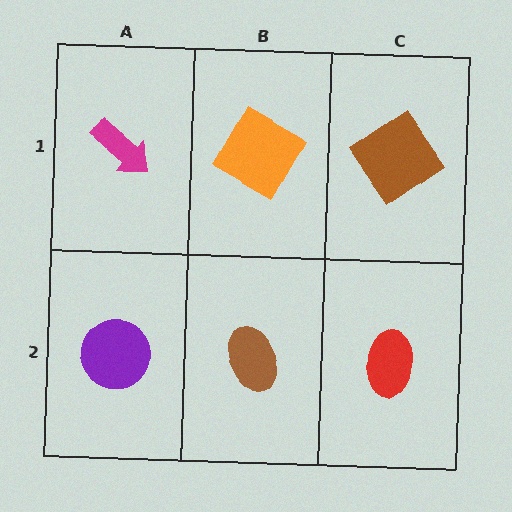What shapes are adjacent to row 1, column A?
A purple circle (row 2, column A), an orange square (row 1, column B).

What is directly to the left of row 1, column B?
A magenta arrow.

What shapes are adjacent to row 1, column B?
A brown ellipse (row 2, column B), a magenta arrow (row 1, column A), a brown diamond (row 1, column C).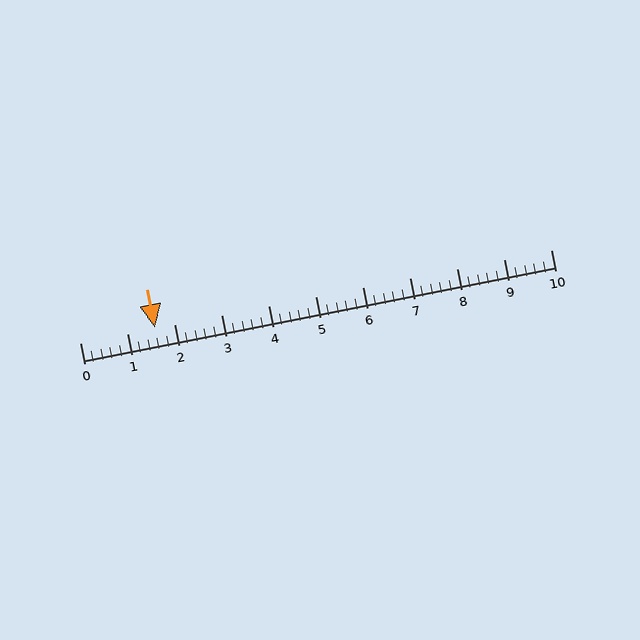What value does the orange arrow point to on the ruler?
The orange arrow points to approximately 1.6.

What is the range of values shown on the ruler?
The ruler shows values from 0 to 10.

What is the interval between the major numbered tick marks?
The major tick marks are spaced 1 units apart.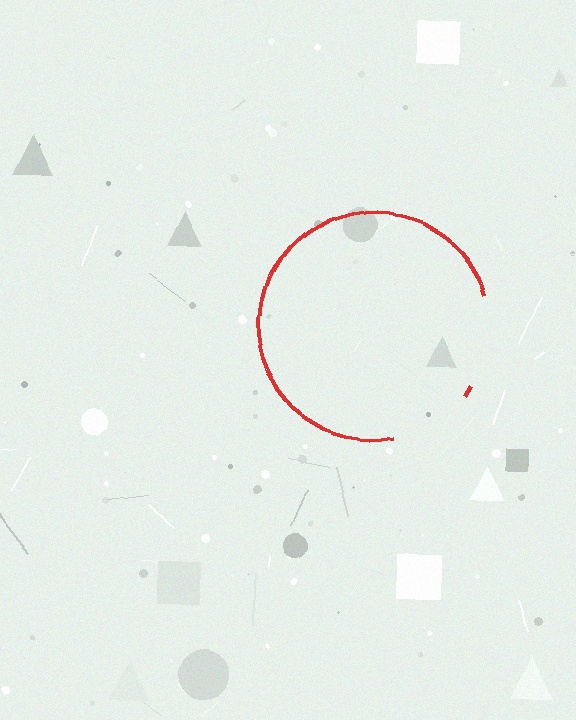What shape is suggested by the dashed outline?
The dashed outline suggests a circle.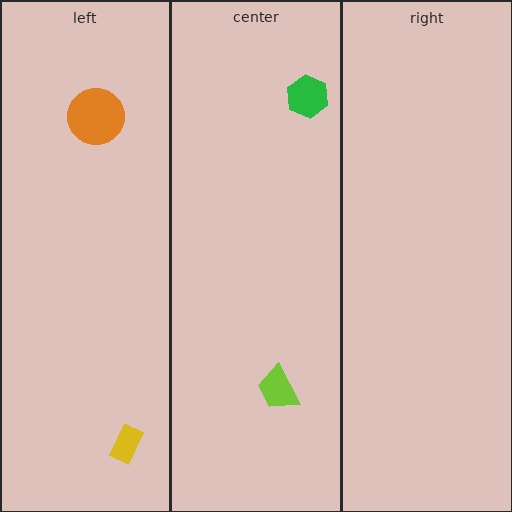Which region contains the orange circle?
The left region.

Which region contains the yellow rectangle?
The left region.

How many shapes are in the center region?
2.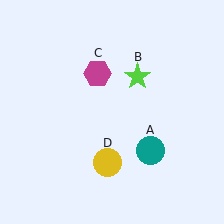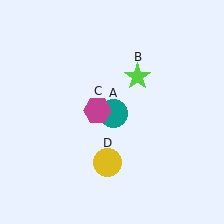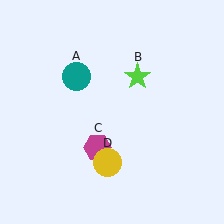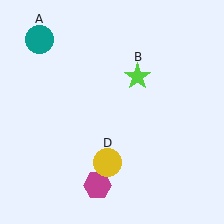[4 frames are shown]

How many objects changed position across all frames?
2 objects changed position: teal circle (object A), magenta hexagon (object C).